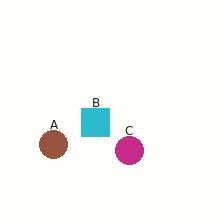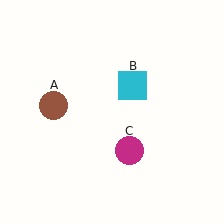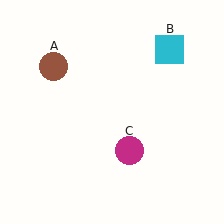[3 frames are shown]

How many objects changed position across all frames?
2 objects changed position: brown circle (object A), cyan square (object B).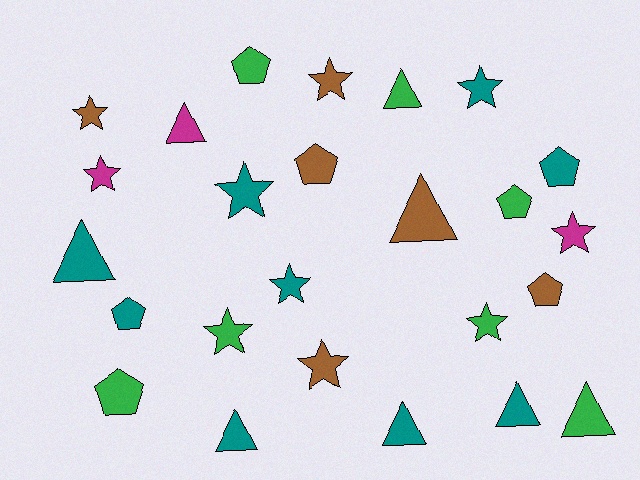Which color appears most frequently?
Teal, with 9 objects.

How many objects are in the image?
There are 25 objects.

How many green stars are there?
There are 2 green stars.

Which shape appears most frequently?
Star, with 10 objects.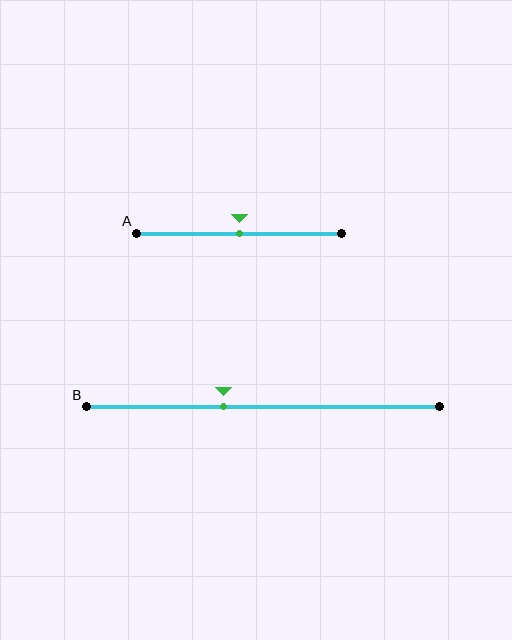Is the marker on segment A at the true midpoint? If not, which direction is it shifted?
Yes, the marker on segment A is at the true midpoint.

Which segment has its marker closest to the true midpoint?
Segment A has its marker closest to the true midpoint.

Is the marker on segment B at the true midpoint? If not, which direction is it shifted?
No, the marker on segment B is shifted to the left by about 11% of the segment length.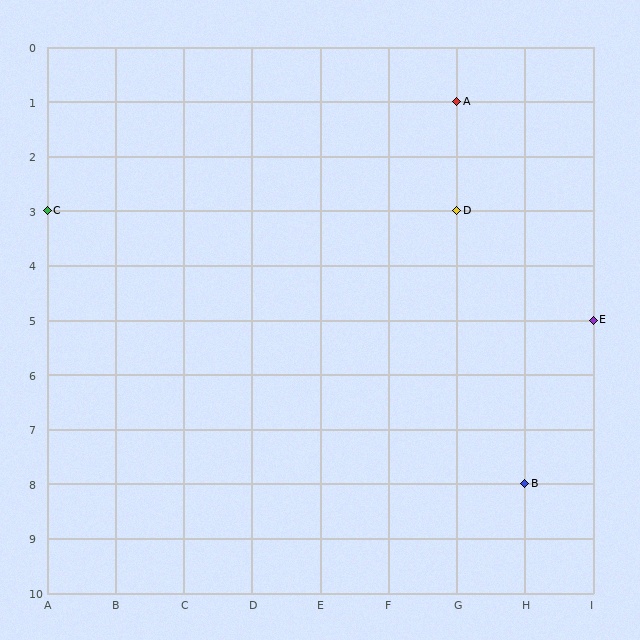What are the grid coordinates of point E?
Point E is at grid coordinates (I, 5).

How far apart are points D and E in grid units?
Points D and E are 2 columns and 2 rows apart (about 2.8 grid units diagonally).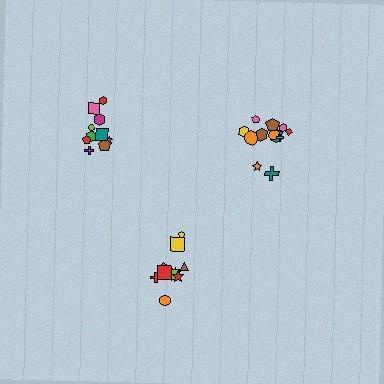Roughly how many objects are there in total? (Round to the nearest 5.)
Roughly 35 objects in total.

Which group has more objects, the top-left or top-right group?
The top-right group.